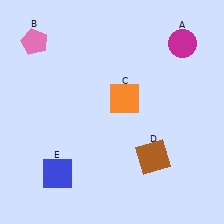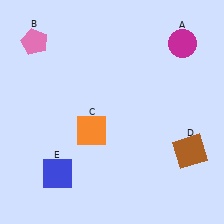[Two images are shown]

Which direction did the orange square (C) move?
The orange square (C) moved left.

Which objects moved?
The objects that moved are: the orange square (C), the brown square (D).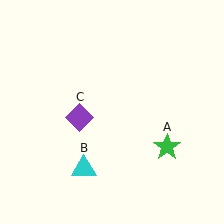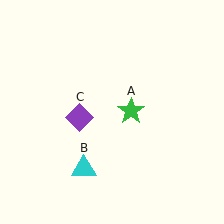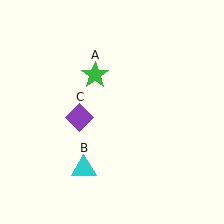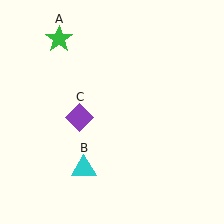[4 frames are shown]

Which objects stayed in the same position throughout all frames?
Cyan triangle (object B) and purple diamond (object C) remained stationary.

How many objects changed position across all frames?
1 object changed position: green star (object A).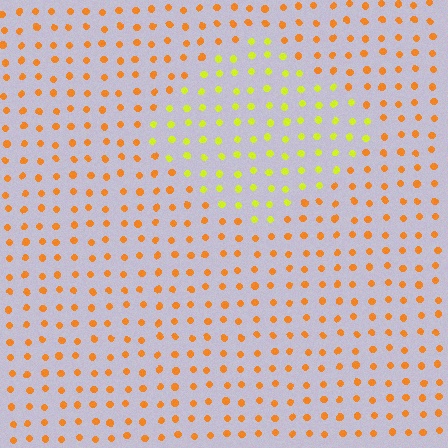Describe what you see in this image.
The image is filled with small orange elements in a uniform arrangement. A diamond-shaped region is visible where the elements are tinted to a slightly different hue, forming a subtle color boundary.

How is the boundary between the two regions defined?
The boundary is defined purely by a slight shift in hue (about 42 degrees). Spacing, size, and orientation are identical on both sides.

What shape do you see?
I see a diamond.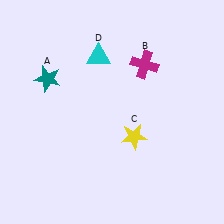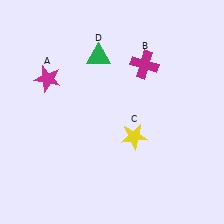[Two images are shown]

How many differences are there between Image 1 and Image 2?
There are 2 differences between the two images.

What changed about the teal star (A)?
In Image 1, A is teal. In Image 2, it changed to magenta.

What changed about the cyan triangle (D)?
In Image 1, D is cyan. In Image 2, it changed to green.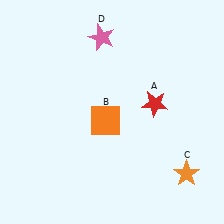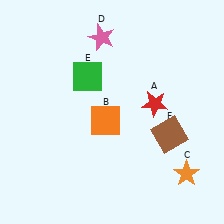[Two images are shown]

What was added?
A green square (E), a brown square (F) were added in Image 2.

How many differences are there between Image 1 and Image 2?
There are 2 differences between the two images.